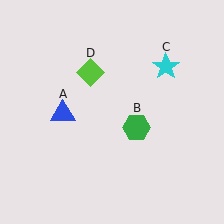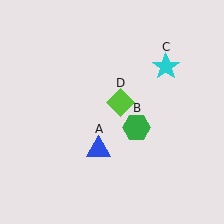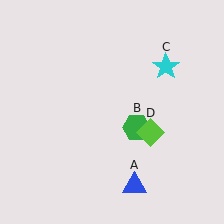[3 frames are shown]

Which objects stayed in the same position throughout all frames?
Green hexagon (object B) and cyan star (object C) remained stationary.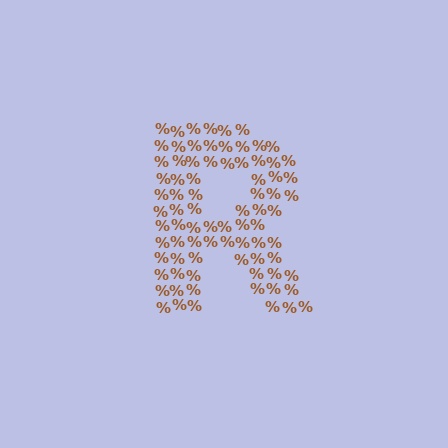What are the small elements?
The small elements are percent signs.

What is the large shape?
The large shape is the letter R.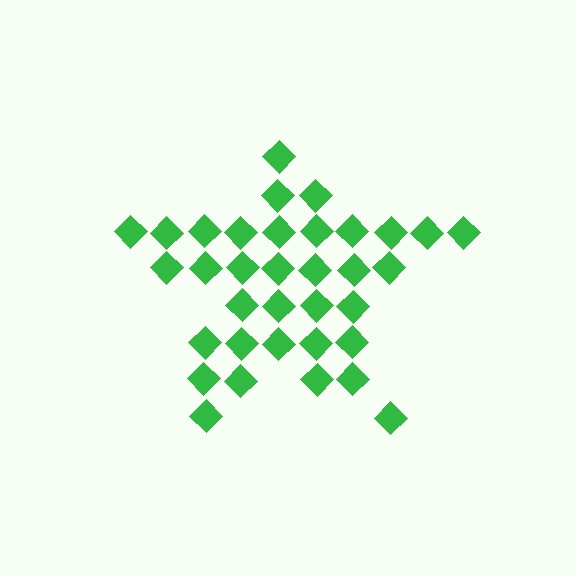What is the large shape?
The large shape is a star.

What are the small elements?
The small elements are diamonds.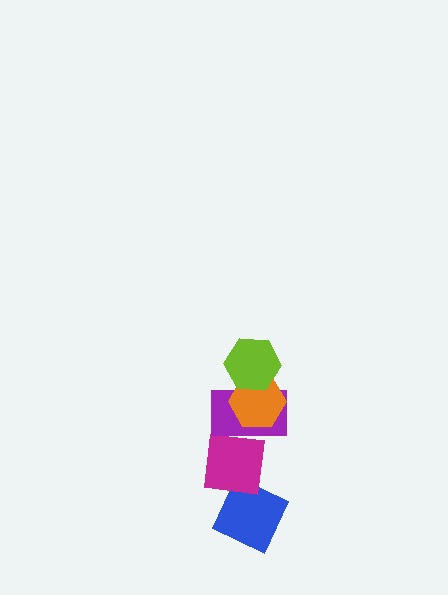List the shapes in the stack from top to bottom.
From top to bottom: the lime hexagon, the orange hexagon, the purple rectangle, the magenta square, the blue diamond.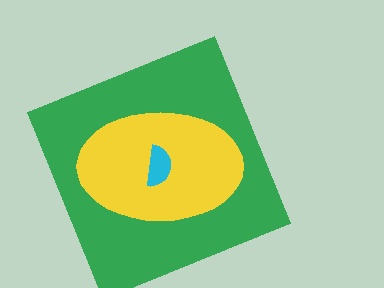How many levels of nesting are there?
3.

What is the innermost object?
The cyan semicircle.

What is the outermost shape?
The green square.